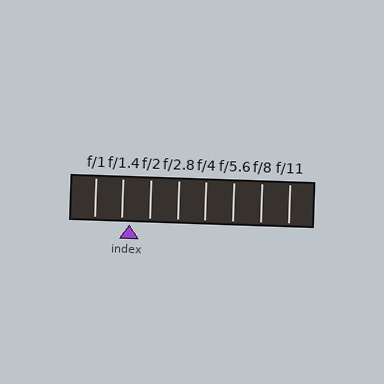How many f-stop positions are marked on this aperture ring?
There are 8 f-stop positions marked.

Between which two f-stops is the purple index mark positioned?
The index mark is between f/1.4 and f/2.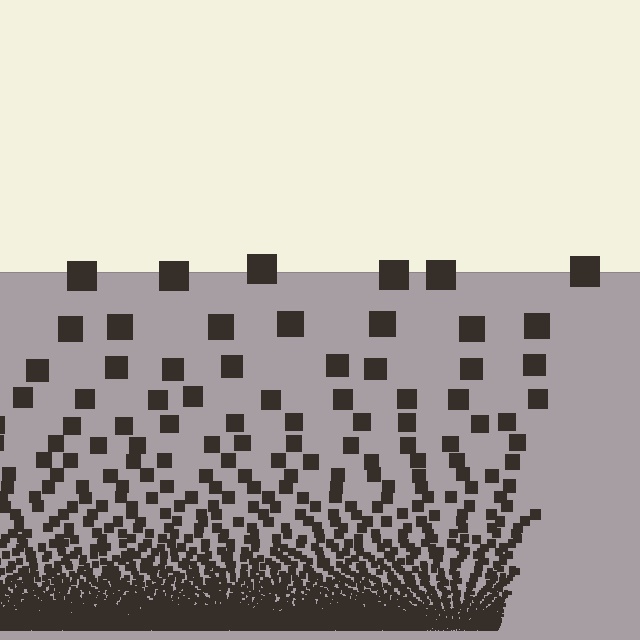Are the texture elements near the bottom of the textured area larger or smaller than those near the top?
Smaller. The gradient is inverted — elements near the bottom are smaller and denser.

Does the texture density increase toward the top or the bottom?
Density increases toward the bottom.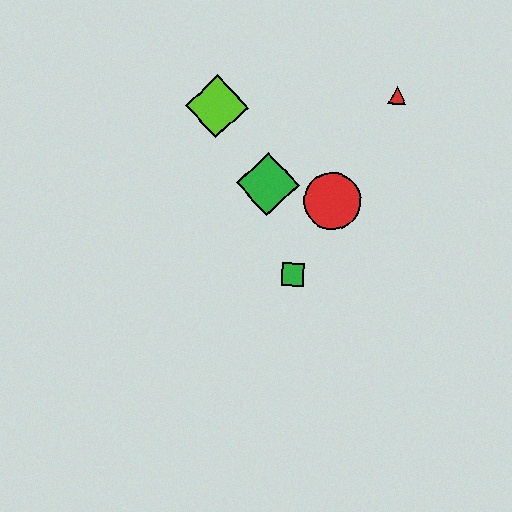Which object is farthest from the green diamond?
The red triangle is farthest from the green diamond.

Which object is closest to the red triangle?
The red circle is closest to the red triangle.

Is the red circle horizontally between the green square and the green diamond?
No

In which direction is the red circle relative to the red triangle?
The red circle is below the red triangle.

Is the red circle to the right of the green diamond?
Yes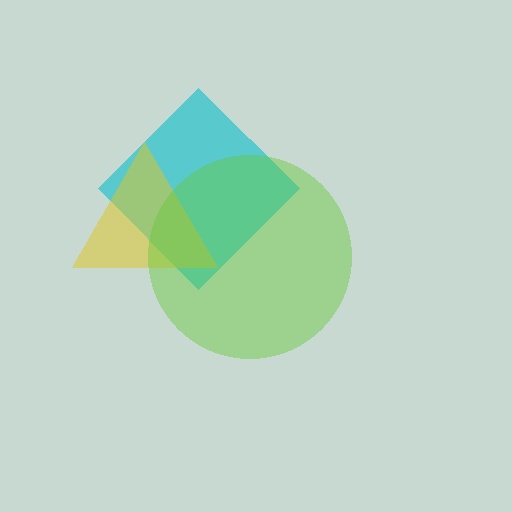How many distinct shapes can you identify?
There are 3 distinct shapes: a cyan diamond, a yellow triangle, a lime circle.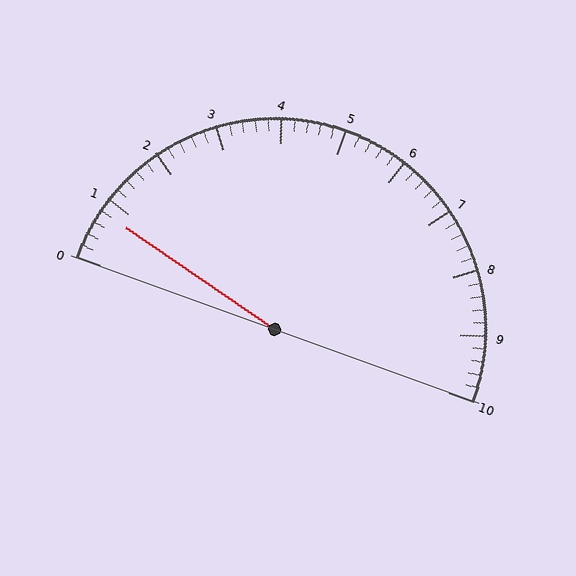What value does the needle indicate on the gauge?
The needle indicates approximately 0.8.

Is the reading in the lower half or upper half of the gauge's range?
The reading is in the lower half of the range (0 to 10).